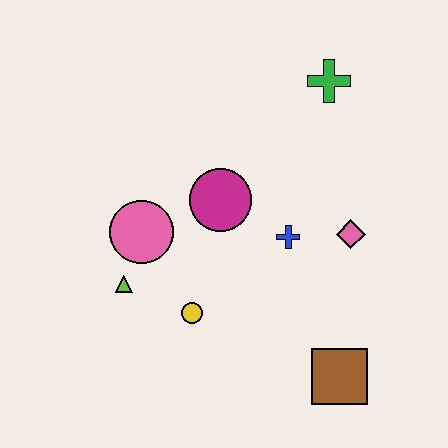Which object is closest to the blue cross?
The pink diamond is closest to the blue cross.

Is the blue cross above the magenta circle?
No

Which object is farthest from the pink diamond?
The lime triangle is farthest from the pink diamond.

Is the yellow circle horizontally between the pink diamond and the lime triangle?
Yes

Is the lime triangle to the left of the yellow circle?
Yes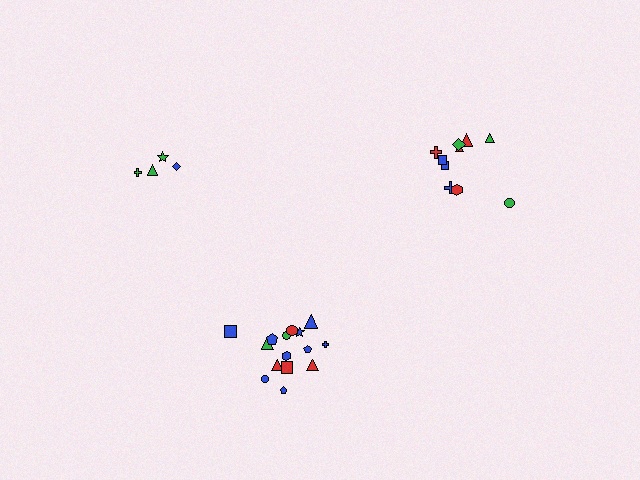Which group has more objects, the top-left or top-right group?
The top-right group.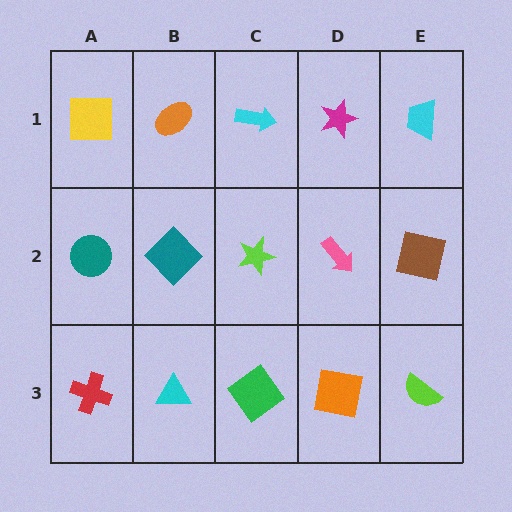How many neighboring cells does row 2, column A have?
3.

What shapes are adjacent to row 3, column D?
A pink arrow (row 2, column D), a green diamond (row 3, column C), a lime semicircle (row 3, column E).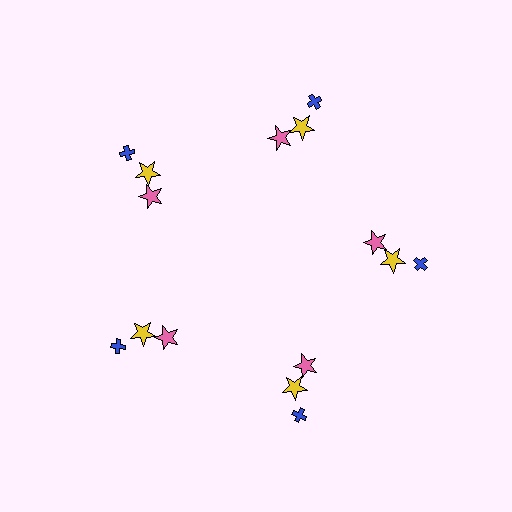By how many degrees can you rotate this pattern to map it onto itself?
The pattern maps onto itself every 72 degrees of rotation.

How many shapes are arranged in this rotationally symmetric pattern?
There are 15 shapes, arranged in 5 groups of 3.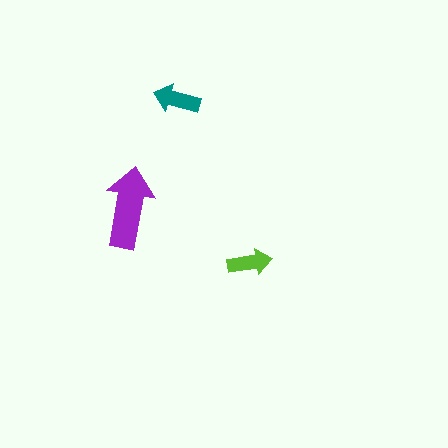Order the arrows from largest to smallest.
the purple one, the teal one, the lime one.